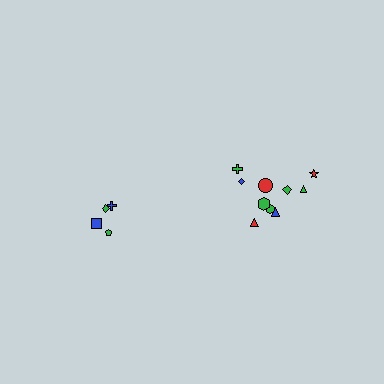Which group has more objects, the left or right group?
The right group.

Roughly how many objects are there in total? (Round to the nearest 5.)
Roughly 15 objects in total.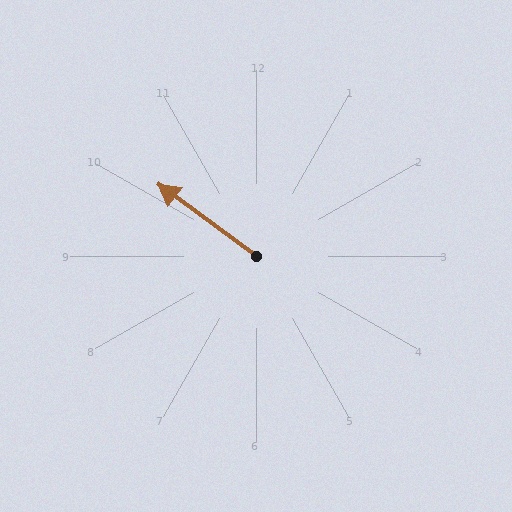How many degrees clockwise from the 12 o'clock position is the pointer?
Approximately 306 degrees.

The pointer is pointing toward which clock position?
Roughly 10 o'clock.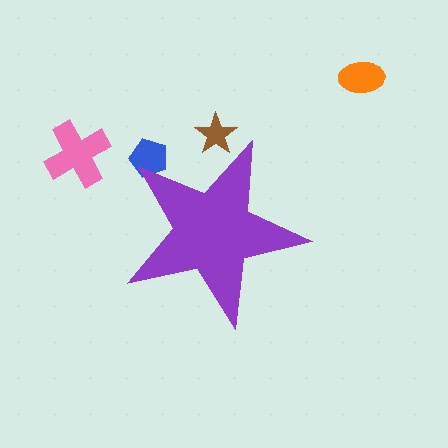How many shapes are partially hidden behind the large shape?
2 shapes are partially hidden.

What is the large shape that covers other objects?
A purple star.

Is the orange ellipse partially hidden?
No, the orange ellipse is fully visible.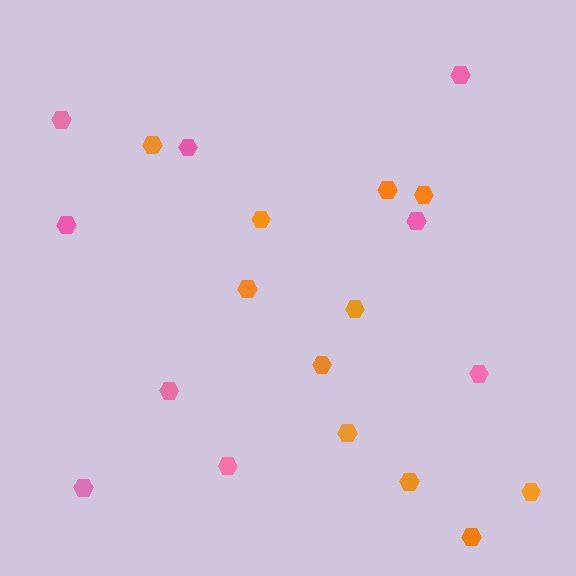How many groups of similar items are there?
There are 2 groups: one group of orange hexagons (11) and one group of pink hexagons (9).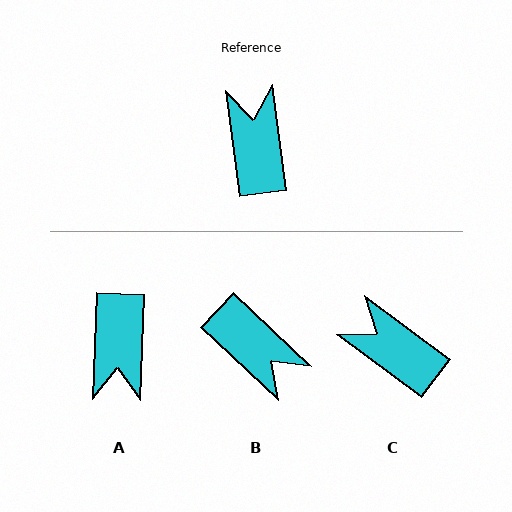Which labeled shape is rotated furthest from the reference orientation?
A, about 170 degrees away.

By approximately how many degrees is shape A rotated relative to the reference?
Approximately 170 degrees counter-clockwise.